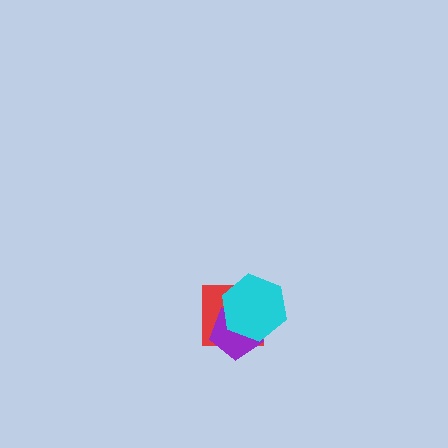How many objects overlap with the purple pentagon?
2 objects overlap with the purple pentagon.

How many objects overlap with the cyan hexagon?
2 objects overlap with the cyan hexagon.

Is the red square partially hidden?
Yes, it is partially covered by another shape.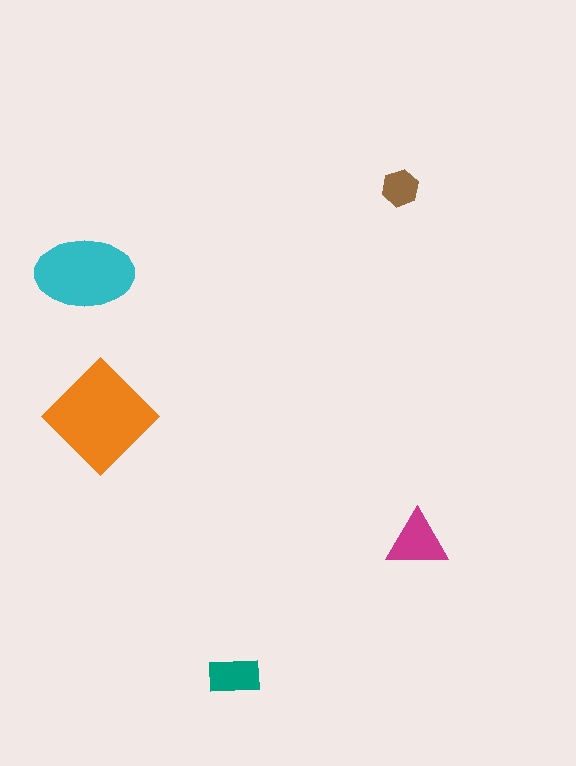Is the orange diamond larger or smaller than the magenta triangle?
Larger.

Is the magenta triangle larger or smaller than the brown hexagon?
Larger.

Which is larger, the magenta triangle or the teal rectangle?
The magenta triangle.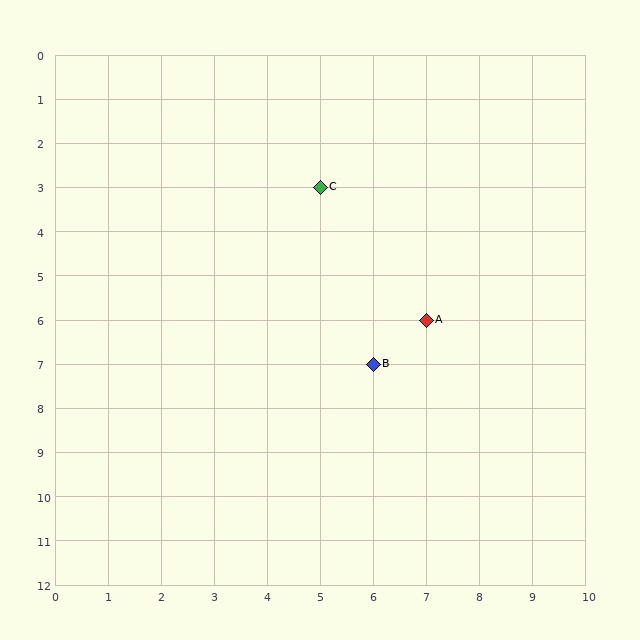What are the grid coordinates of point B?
Point B is at grid coordinates (6, 7).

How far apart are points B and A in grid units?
Points B and A are 1 column and 1 row apart (about 1.4 grid units diagonally).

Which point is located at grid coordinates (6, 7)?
Point B is at (6, 7).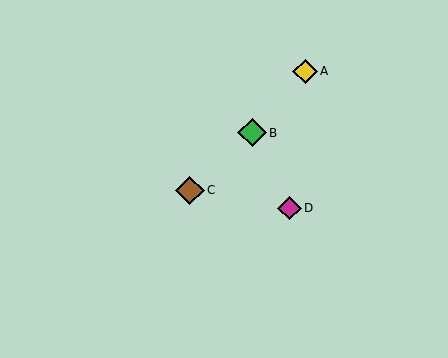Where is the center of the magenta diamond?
The center of the magenta diamond is at (290, 208).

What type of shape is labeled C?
Shape C is a brown diamond.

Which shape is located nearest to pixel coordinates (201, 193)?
The brown diamond (labeled C) at (190, 190) is nearest to that location.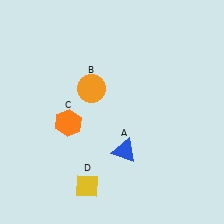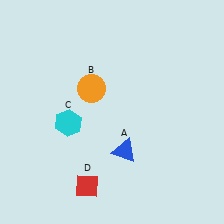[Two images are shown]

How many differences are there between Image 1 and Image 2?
There are 2 differences between the two images.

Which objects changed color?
C changed from orange to cyan. D changed from yellow to red.